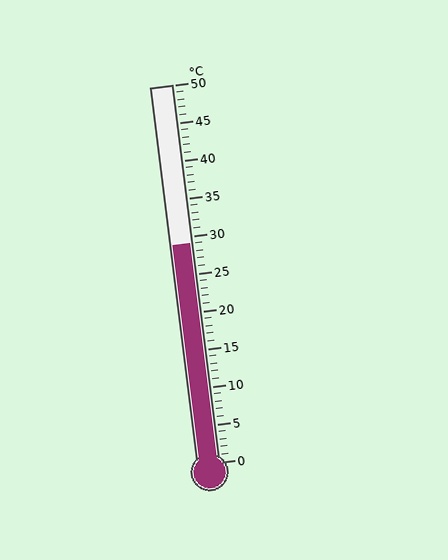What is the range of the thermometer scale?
The thermometer scale ranges from 0°C to 50°C.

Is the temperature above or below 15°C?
The temperature is above 15°C.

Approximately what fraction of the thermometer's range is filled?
The thermometer is filled to approximately 60% of its range.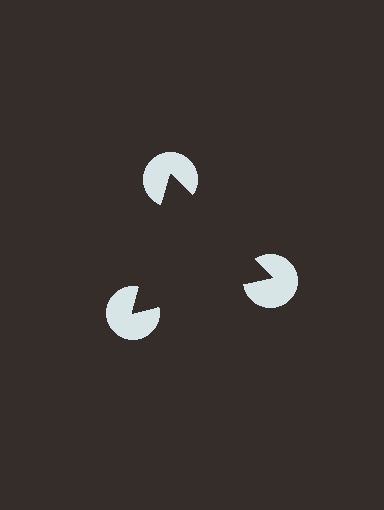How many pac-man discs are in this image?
There are 3 — one at each vertex of the illusory triangle.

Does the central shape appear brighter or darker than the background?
It typically appears slightly darker than the background, even though no actual brightness change is drawn.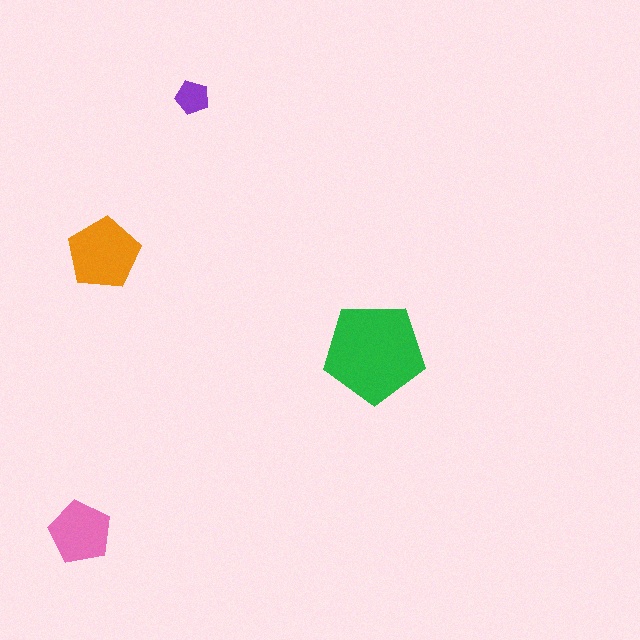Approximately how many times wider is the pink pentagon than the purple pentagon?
About 2 times wider.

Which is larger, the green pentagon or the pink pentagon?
The green one.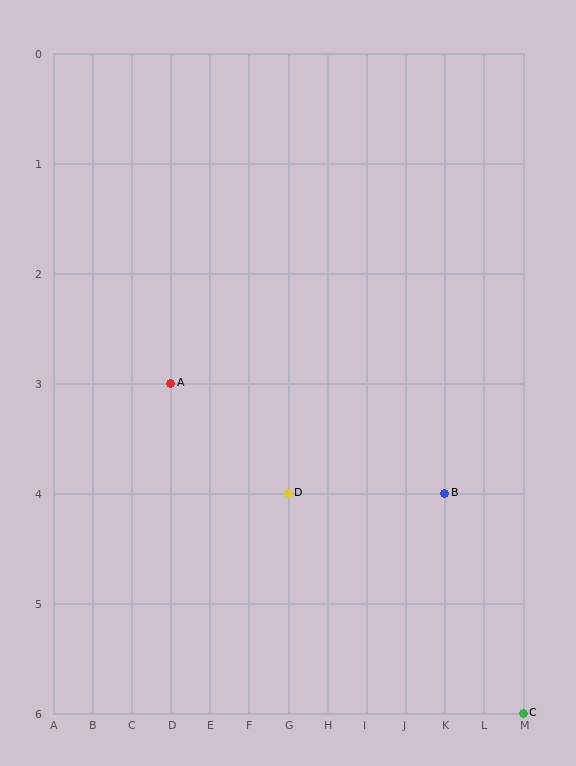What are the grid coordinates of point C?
Point C is at grid coordinates (M, 6).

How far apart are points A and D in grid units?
Points A and D are 3 columns and 1 row apart (about 3.2 grid units diagonally).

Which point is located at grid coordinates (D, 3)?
Point A is at (D, 3).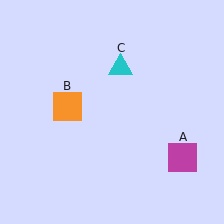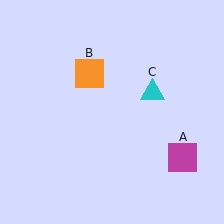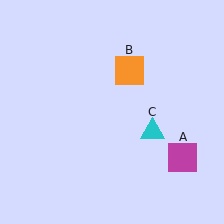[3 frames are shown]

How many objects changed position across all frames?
2 objects changed position: orange square (object B), cyan triangle (object C).